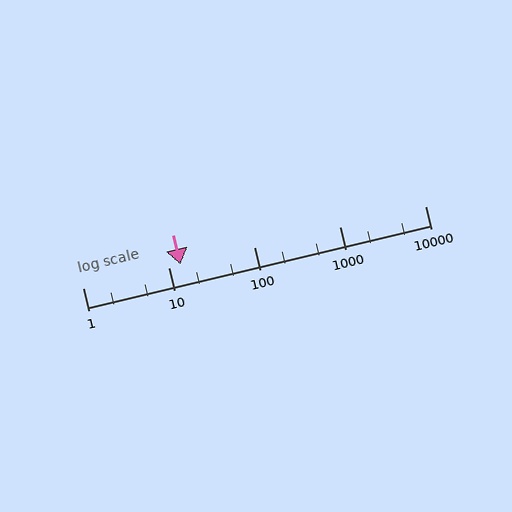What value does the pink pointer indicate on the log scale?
The pointer indicates approximately 14.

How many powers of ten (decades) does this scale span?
The scale spans 4 decades, from 1 to 10000.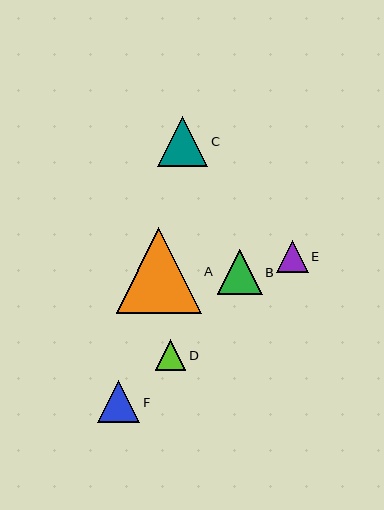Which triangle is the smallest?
Triangle D is the smallest with a size of approximately 31 pixels.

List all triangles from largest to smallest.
From largest to smallest: A, C, B, F, E, D.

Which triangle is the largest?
Triangle A is the largest with a size of approximately 85 pixels.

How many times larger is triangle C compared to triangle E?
Triangle C is approximately 1.6 times the size of triangle E.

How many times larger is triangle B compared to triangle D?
Triangle B is approximately 1.5 times the size of triangle D.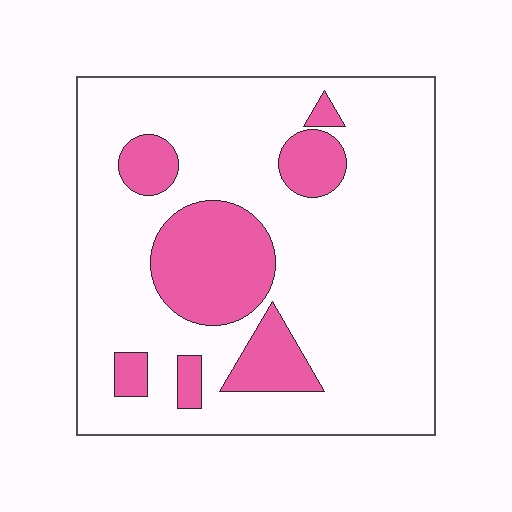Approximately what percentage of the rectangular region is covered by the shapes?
Approximately 20%.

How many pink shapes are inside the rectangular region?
7.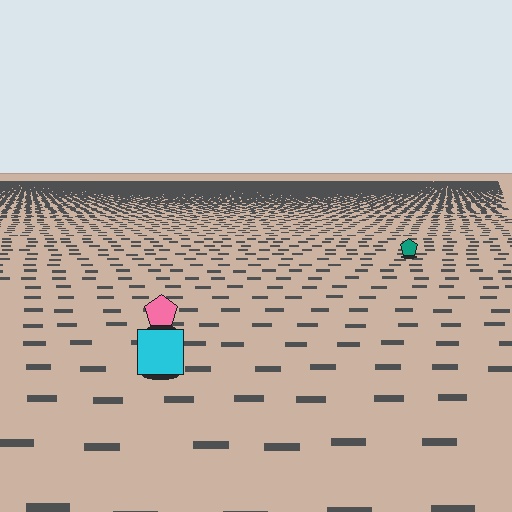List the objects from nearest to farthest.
From nearest to farthest: the cyan square, the pink pentagon, the teal pentagon.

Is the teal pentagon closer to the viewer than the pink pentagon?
No. The pink pentagon is closer — you can tell from the texture gradient: the ground texture is coarser near it.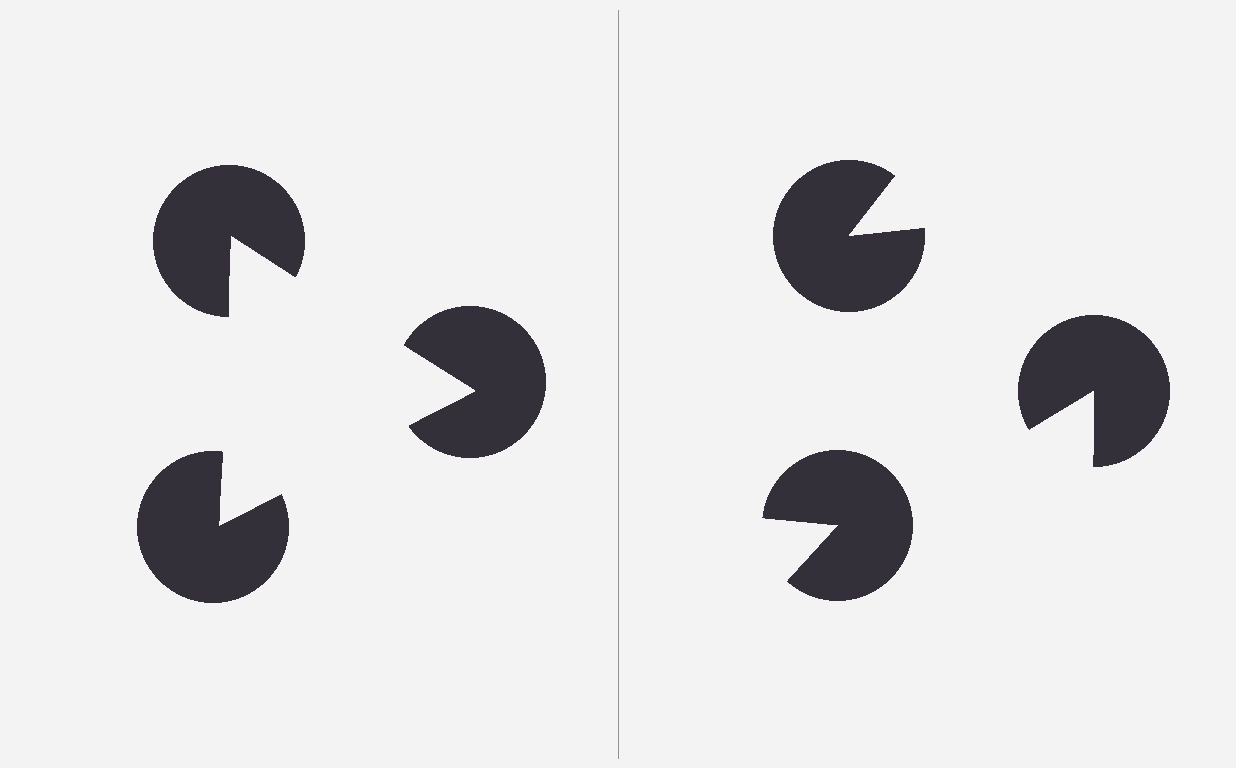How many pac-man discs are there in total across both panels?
6 — 3 on each side.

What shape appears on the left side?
An illusory triangle.